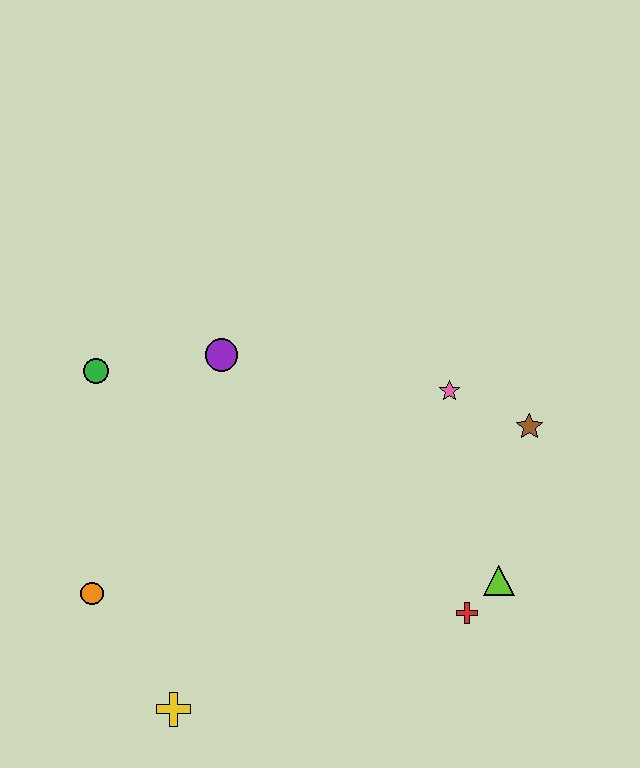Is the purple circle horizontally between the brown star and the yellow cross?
Yes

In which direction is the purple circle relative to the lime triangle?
The purple circle is to the left of the lime triangle.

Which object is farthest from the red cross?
The green circle is farthest from the red cross.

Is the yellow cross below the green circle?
Yes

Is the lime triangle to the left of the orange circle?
No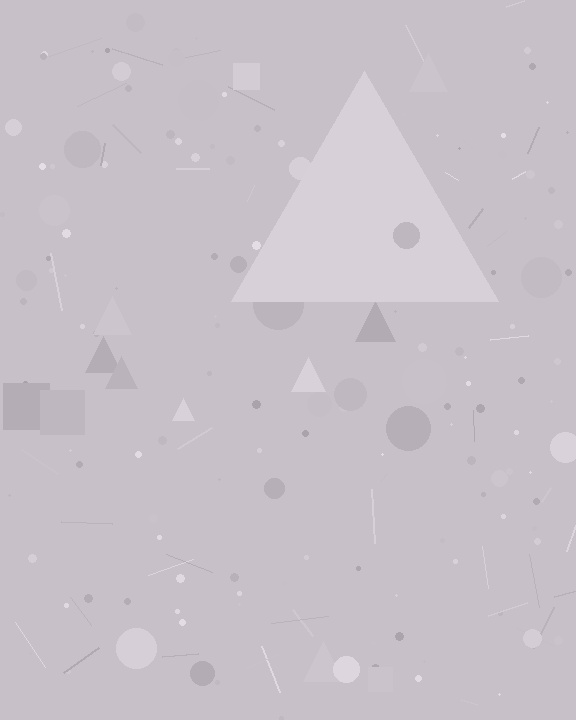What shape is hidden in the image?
A triangle is hidden in the image.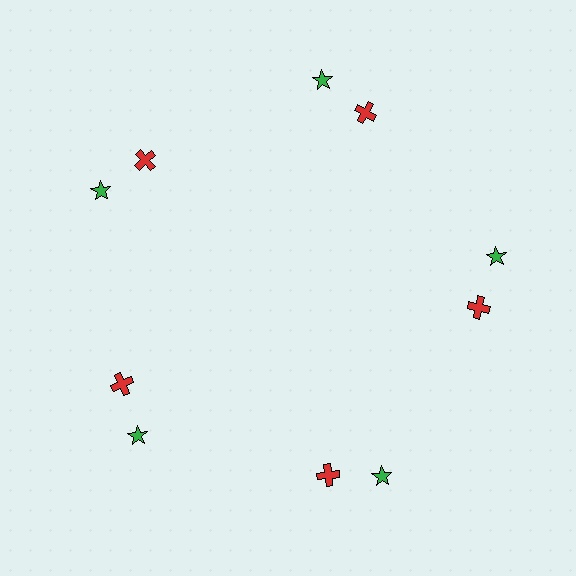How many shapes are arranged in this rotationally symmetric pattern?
There are 10 shapes, arranged in 5 groups of 2.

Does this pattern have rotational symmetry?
Yes, this pattern has 5-fold rotational symmetry. It looks the same after rotating 72 degrees around the center.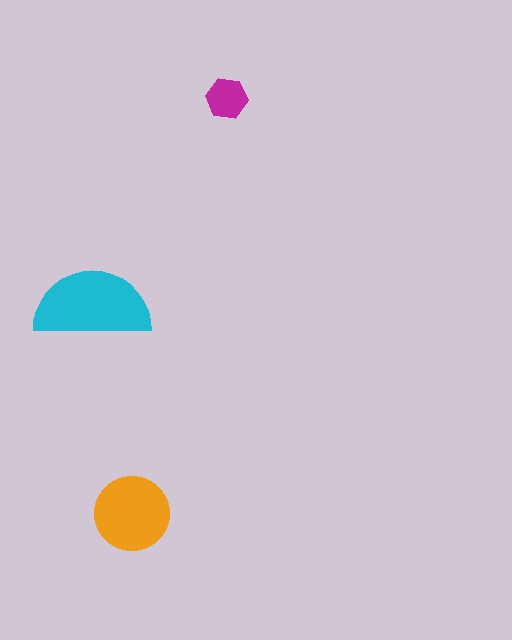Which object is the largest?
The cyan semicircle.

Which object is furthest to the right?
The magenta hexagon is rightmost.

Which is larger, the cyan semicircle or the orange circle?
The cyan semicircle.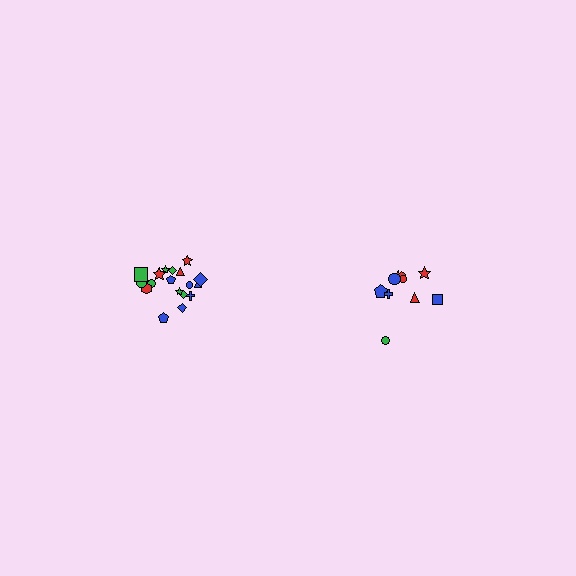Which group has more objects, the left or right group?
The left group.